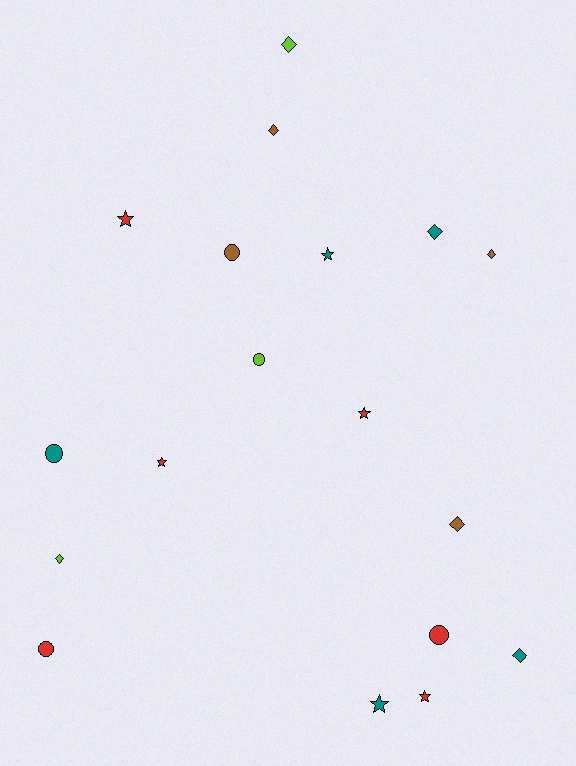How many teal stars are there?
There are 2 teal stars.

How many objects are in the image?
There are 18 objects.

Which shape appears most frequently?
Diamond, with 7 objects.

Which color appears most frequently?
Red, with 6 objects.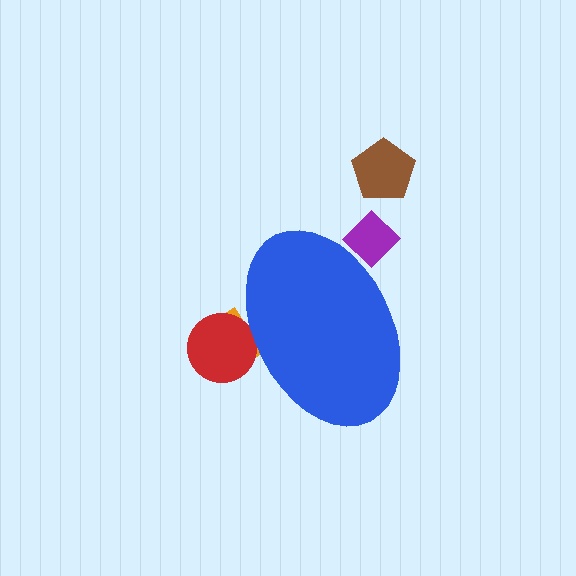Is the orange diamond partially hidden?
Yes, the orange diamond is partially hidden behind the blue ellipse.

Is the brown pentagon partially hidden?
No, the brown pentagon is fully visible.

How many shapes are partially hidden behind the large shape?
3 shapes are partially hidden.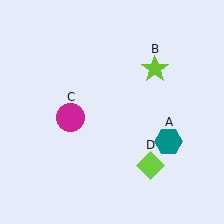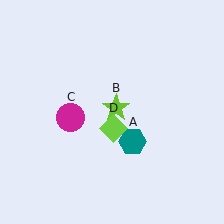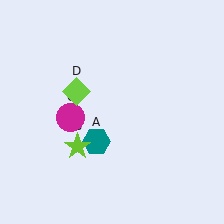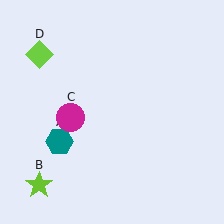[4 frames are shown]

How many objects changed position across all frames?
3 objects changed position: teal hexagon (object A), lime star (object B), lime diamond (object D).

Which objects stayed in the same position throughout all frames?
Magenta circle (object C) remained stationary.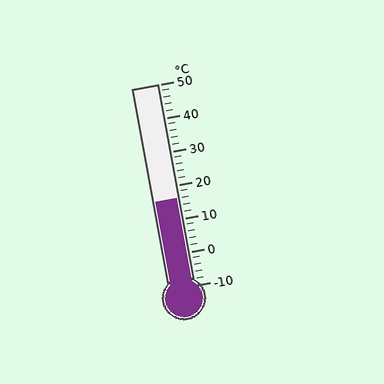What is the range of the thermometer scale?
The thermometer scale ranges from -10°C to 50°C.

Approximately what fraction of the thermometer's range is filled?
The thermometer is filled to approximately 45% of its range.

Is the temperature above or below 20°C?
The temperature is below 20°C.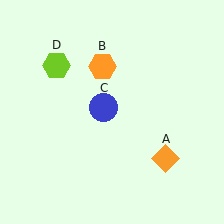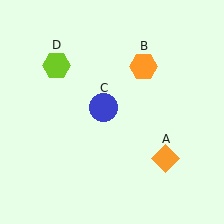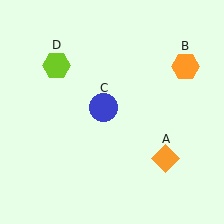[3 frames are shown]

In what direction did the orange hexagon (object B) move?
The orange hexagon (object B) moved right.